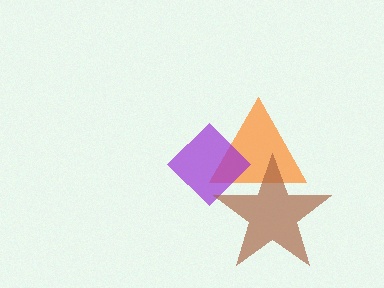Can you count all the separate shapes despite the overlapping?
Yes, there are 3 separate shapes.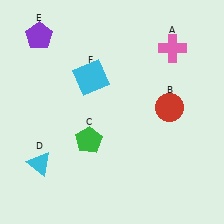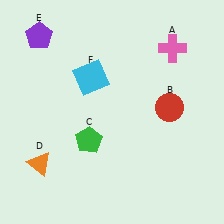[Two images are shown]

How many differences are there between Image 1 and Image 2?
There is 1 difference between the two images.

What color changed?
The triangle (D) changed from cyan in Image 1 to orange in Image 2.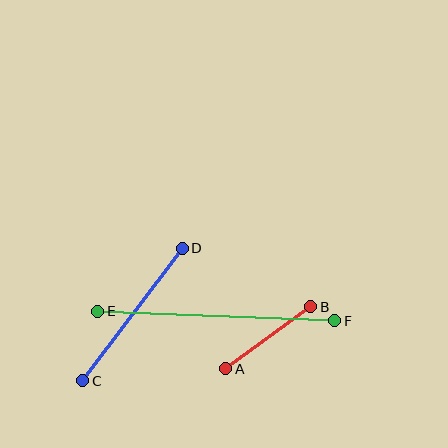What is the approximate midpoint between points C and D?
The midpoint is at approximately (132, 314) pixels.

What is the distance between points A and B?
The distance is approximately 105 pixels.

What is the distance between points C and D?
The distance is approximately 166 pixels.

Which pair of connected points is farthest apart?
Points E and F are farthest apart.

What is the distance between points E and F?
The distance is approximately 237 pixels.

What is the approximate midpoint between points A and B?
The midpoint is at approximately (268, 338) pixels.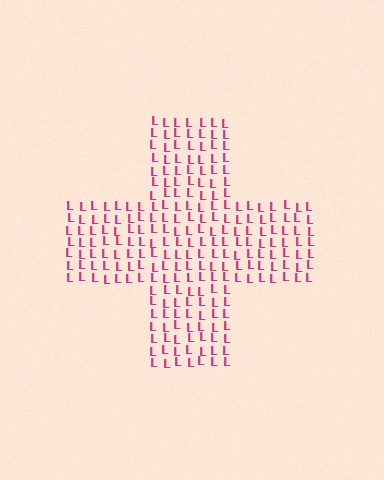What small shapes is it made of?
It is made of small letter L's.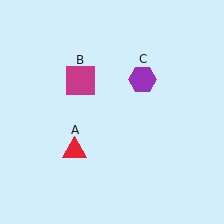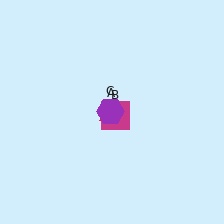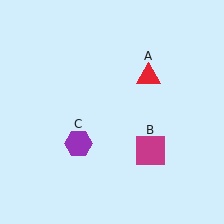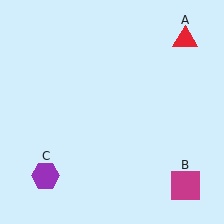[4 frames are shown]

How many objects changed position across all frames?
3 objects changed position: red triangle (object A), magenta square (object B), purple hexagon (object C).